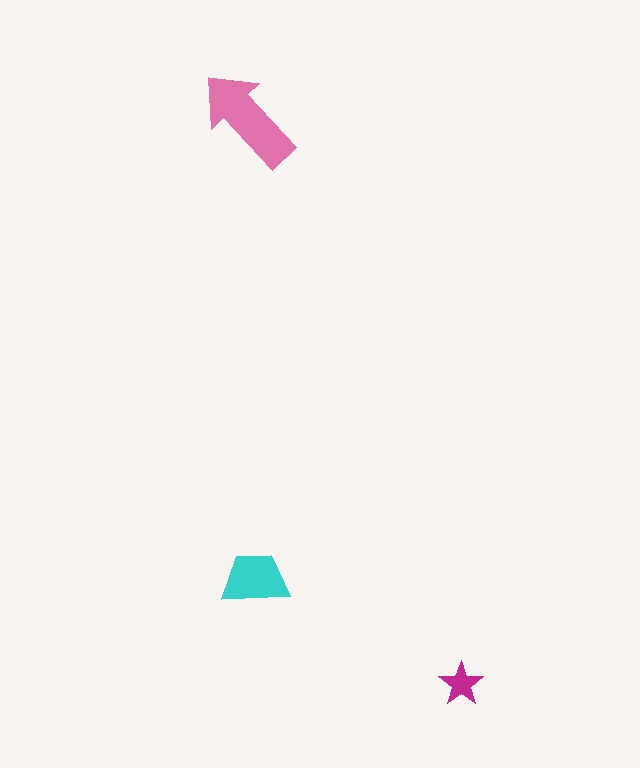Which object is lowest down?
The magenta star is bottommost.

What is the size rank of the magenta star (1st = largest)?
3rd.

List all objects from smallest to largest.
The magenta star, the cyan trapezoid, the pink arrow.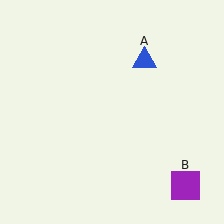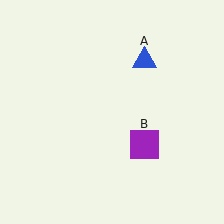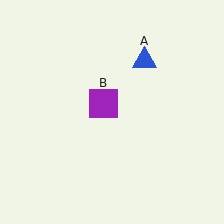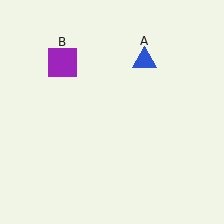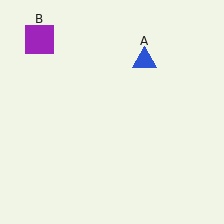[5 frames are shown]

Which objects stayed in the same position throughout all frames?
Blue triangle (object A) remained stationary.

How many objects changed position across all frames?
1 object changed position: purple square (object B).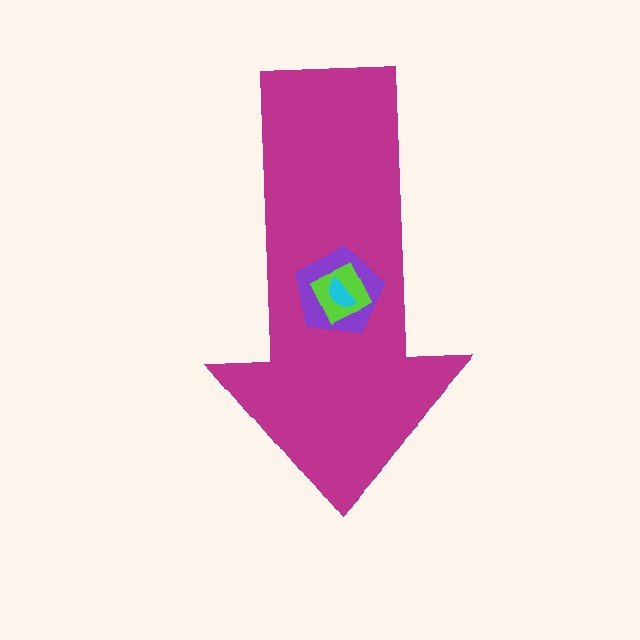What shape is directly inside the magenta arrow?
The purple pentagon.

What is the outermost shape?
The magenta arrow.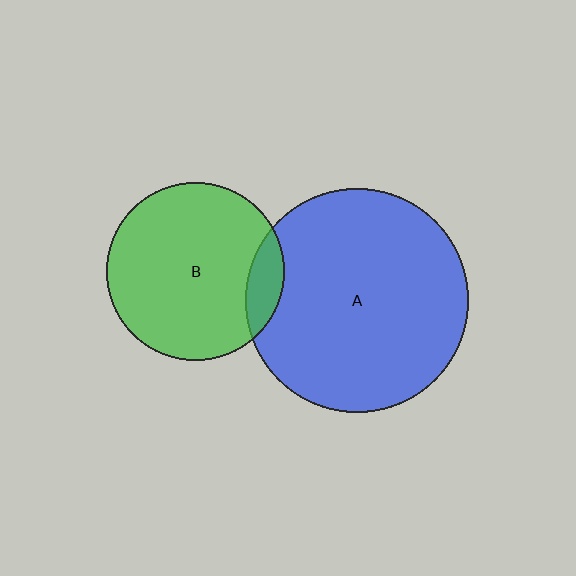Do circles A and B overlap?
Yes.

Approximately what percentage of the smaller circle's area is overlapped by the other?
Approximately 10%.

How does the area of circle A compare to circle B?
Approximately 1.6 times.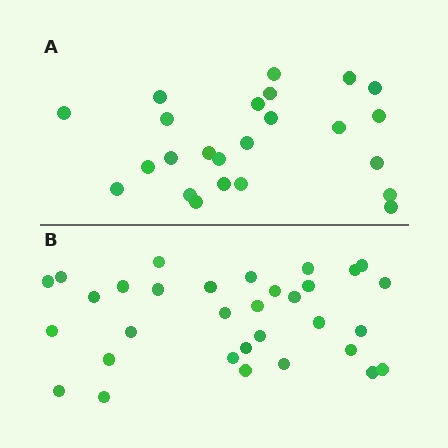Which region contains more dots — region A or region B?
Region B (the bottom region) has more dots.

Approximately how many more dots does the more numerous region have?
Region B has roughly 8 or so more dots than region A.